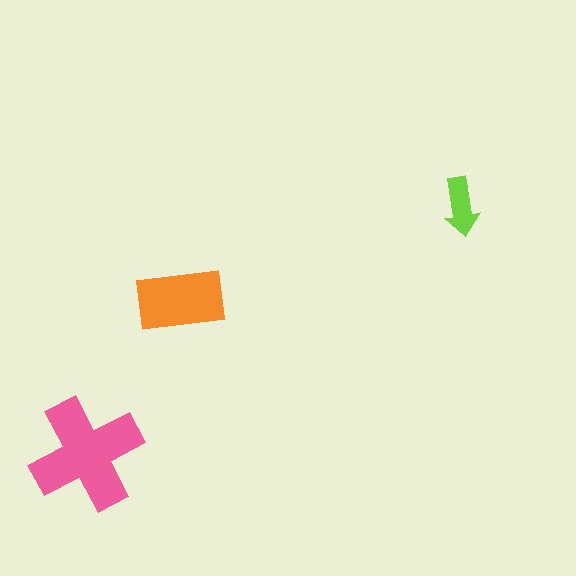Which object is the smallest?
The lime arrow.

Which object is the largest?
The pink cross.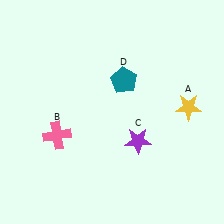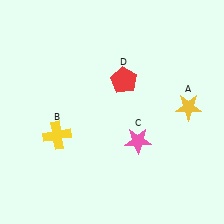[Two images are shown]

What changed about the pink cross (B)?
In Image 1, B is pink. In Image 2, it changed to yellow.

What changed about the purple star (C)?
In Image 1, C is purple. In Image 2, it changed to pink.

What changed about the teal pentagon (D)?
In Image 1, D is teal. In Image 2, it changed to red.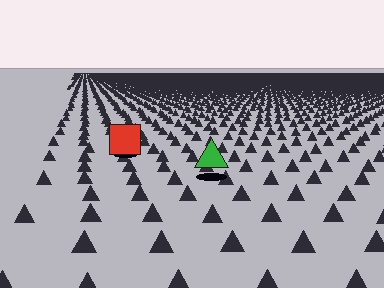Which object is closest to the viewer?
The green triangle is closest. The texture marks near it are larger and more spread out.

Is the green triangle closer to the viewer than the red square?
Yes. The green triangle is closer — you can tell from the texture gradient: the ground texture is coarser near it.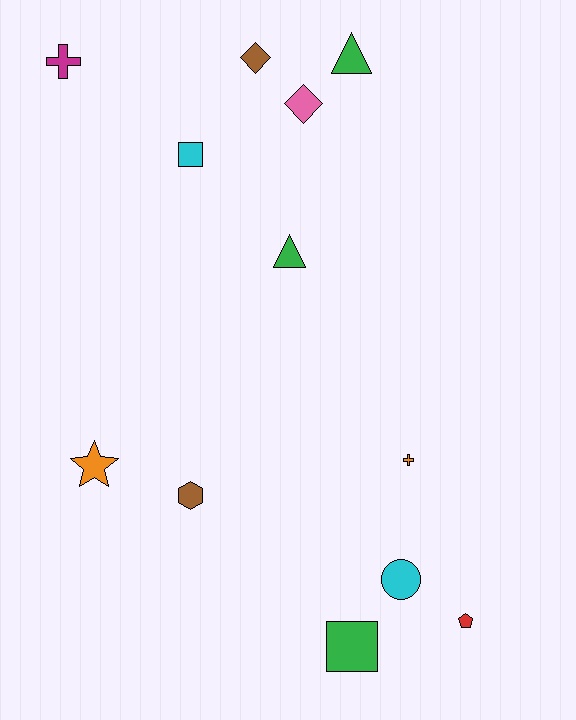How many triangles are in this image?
There are 2 triangles.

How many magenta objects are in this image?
There is 1 magenta object.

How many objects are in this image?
There are 12 objects.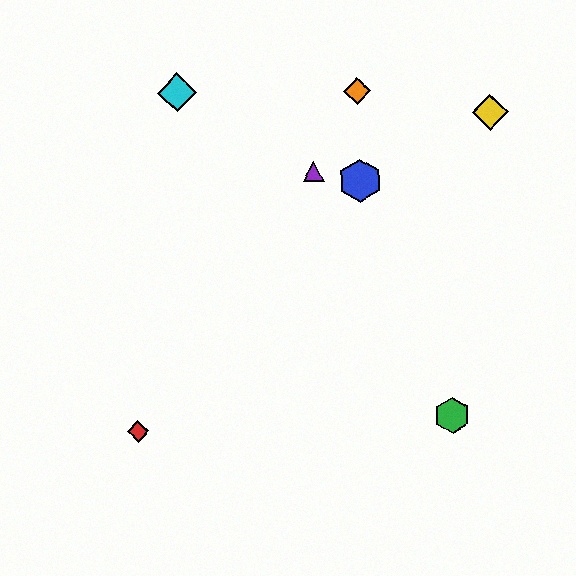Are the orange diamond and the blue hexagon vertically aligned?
Yes, both are at x≈357.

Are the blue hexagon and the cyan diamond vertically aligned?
No, the blue hexagon is at x≈360 and the cyan diamond is at x≈177.